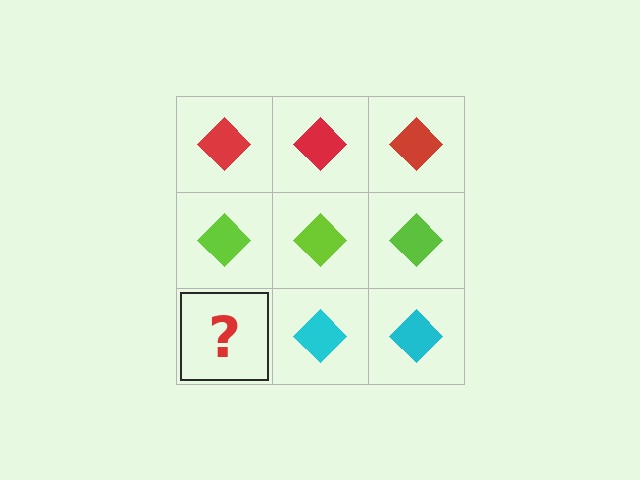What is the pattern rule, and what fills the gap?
The rule is that each row has a consistent color. The gap should be filled with a cyan diamond.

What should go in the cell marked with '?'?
The missing cell should contain a cyan diamond.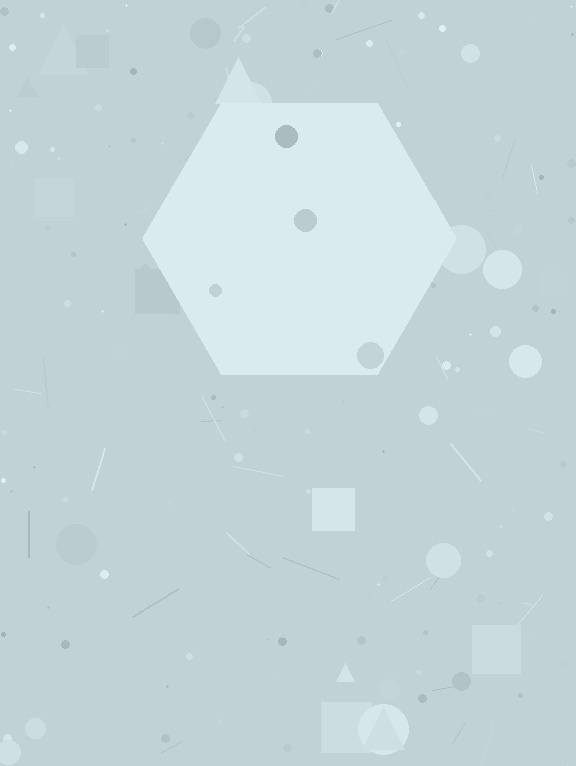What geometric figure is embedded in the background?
A hexagon is embedded in the background.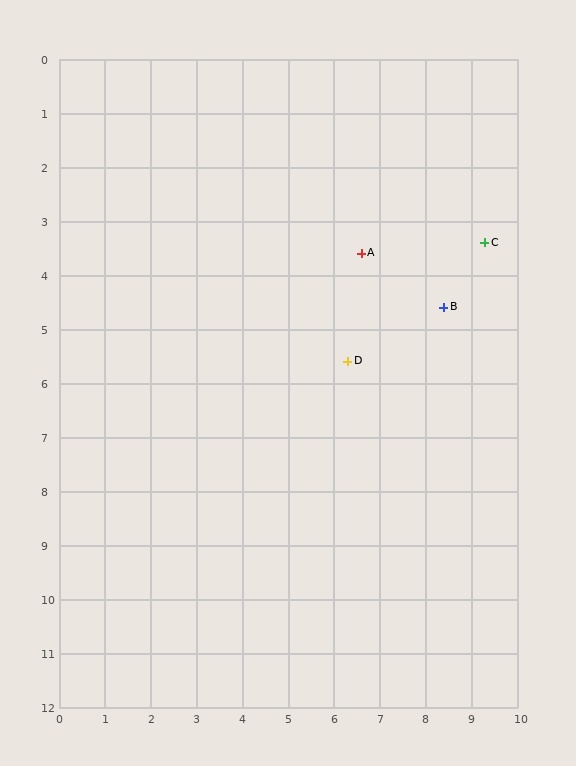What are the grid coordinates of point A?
Point A is at approximately (6.6, 3.6).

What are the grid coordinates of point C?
Point C is at approximately (9.3, 3.4).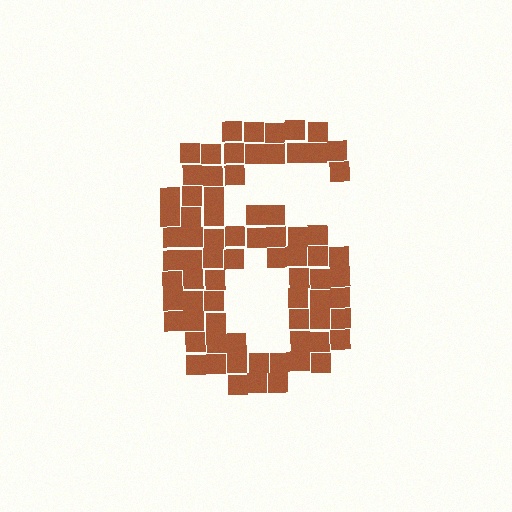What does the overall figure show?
The overall figure shows the digit 6.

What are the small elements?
The small elements are squares.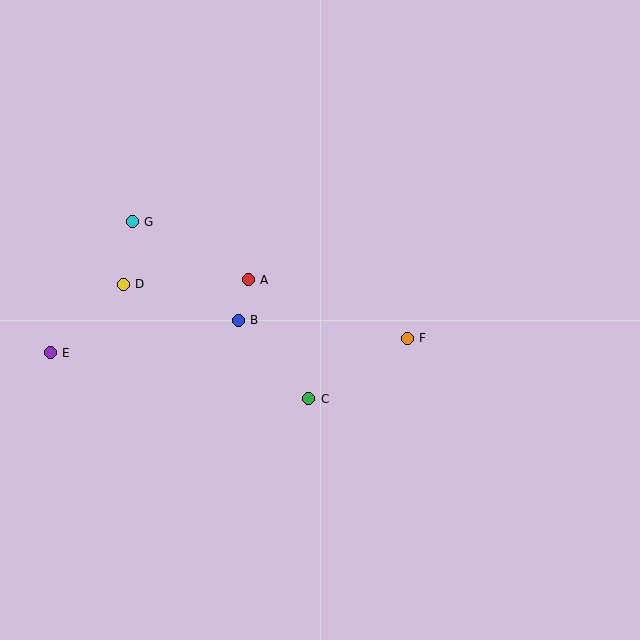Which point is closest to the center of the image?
Point C at (309, 399) is closest to the center.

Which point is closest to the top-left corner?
Point G is closest to the top-left corner.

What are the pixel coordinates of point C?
Point C is at (309, 399).